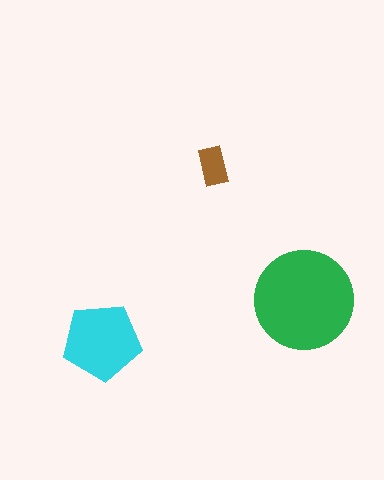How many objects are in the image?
There are 3 objects in the image.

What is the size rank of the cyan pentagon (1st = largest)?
2nd.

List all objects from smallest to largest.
The brown rectangle, the cyan pentagon, the green circle.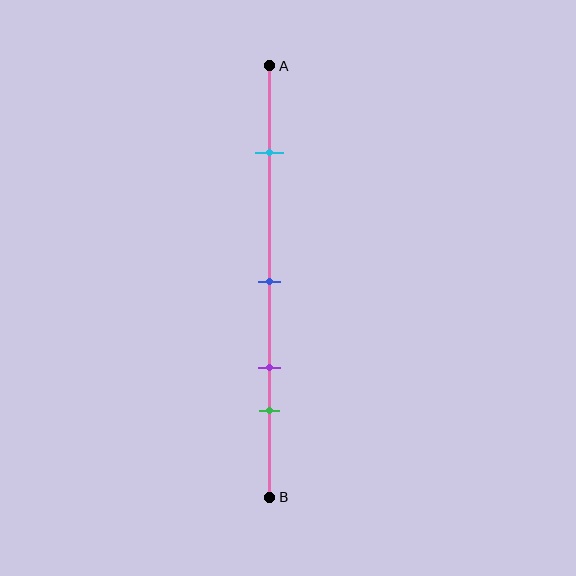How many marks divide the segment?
There are 4 marks dividing the segment.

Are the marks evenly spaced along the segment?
No, the marks are not evenly spaced.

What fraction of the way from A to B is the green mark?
The green mark is approximately 80% (0.8) of the way from A to B.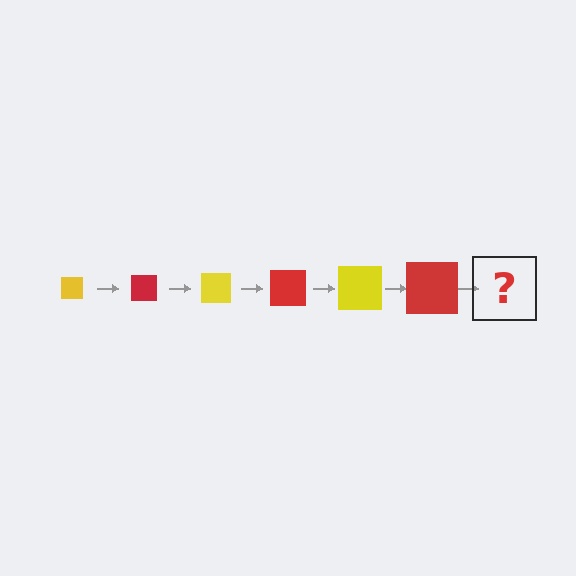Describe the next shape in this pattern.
It should be a yellow square, larger than the previous one.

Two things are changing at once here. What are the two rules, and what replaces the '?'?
The two rules are that the square grows larger each step and the color cycles through yellow and red. The '?' should be a yellow square, larger than the previous one.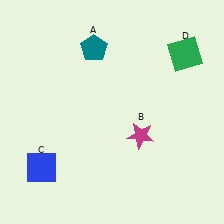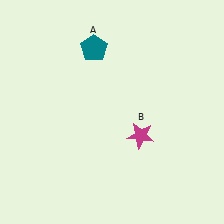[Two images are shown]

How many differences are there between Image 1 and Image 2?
There are 2 differences between the two images.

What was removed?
The blue square (C), the green square (D) were removed in Image 2.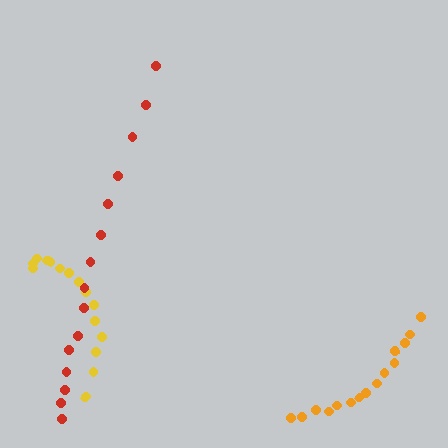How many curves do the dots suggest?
There are 3 distinct paths.